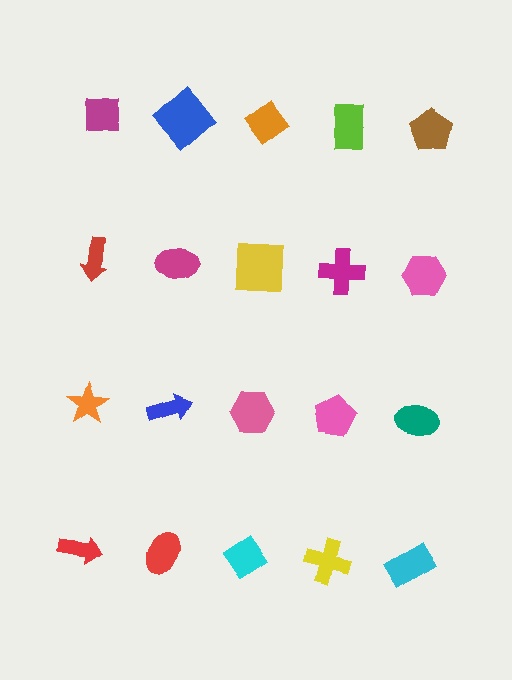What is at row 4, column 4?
A yellow cross.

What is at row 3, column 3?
A pink hexagon.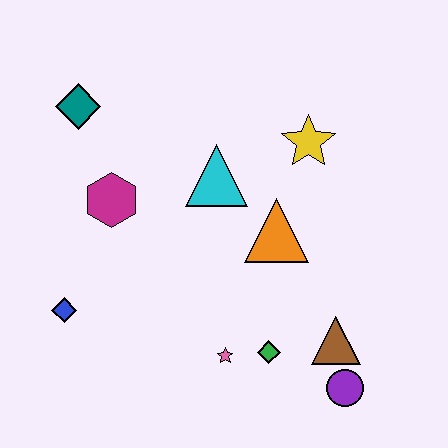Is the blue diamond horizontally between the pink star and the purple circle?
No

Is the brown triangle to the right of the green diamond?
Yes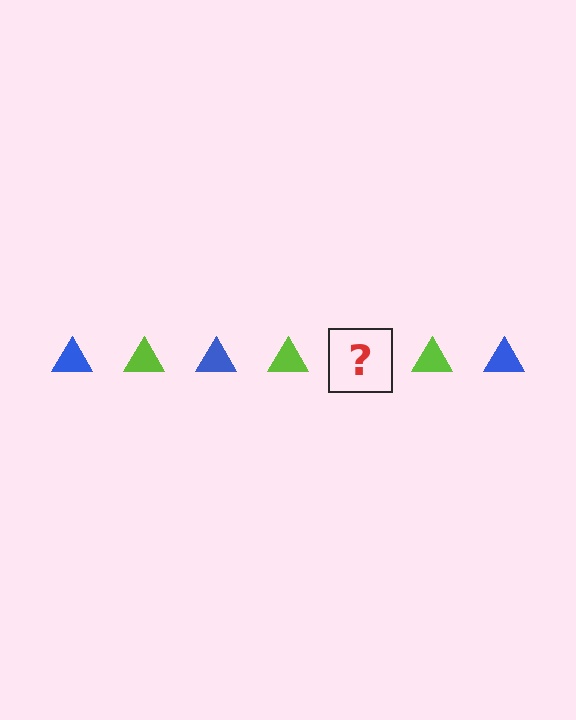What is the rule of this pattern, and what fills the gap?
The rule is that the pattern cycles through blue, lime triangles. The gap should be filled with a blue triangle.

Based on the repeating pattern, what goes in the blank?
The blank should be a blue triangle.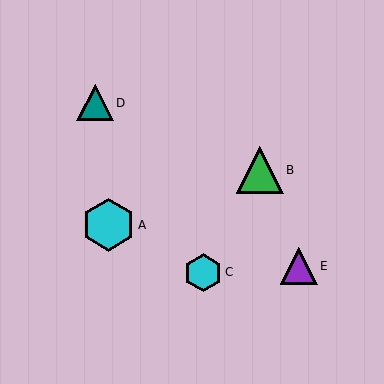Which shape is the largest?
The cyan hexagon (labeled A) is the largest.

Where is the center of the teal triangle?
The center of the teal triangle is at (95, 103).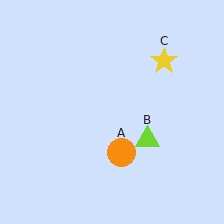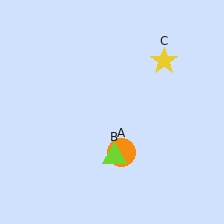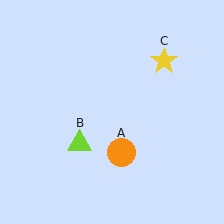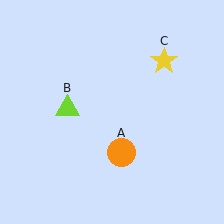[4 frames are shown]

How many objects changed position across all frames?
1 object changed position: lime triangle (object B).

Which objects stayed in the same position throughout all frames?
Orange circle (object A) and yellow star (object C) remained stationary.